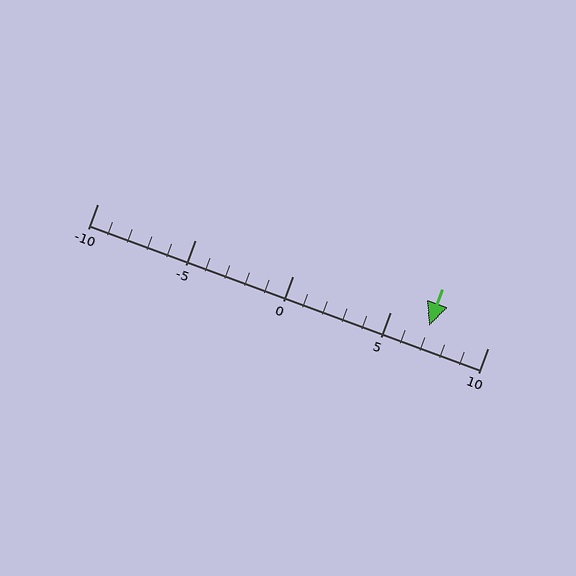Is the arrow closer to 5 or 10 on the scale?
The arrow is closer to 5.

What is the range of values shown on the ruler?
The ruler shows values from -10 to 10.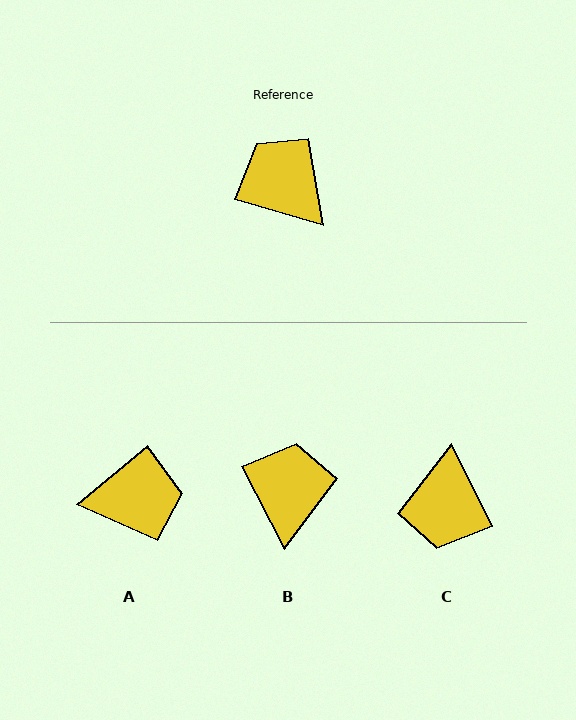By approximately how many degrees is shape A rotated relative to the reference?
Approximately 123 degrees clockwise.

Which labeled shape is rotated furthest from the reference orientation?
C, about 133 degrees away.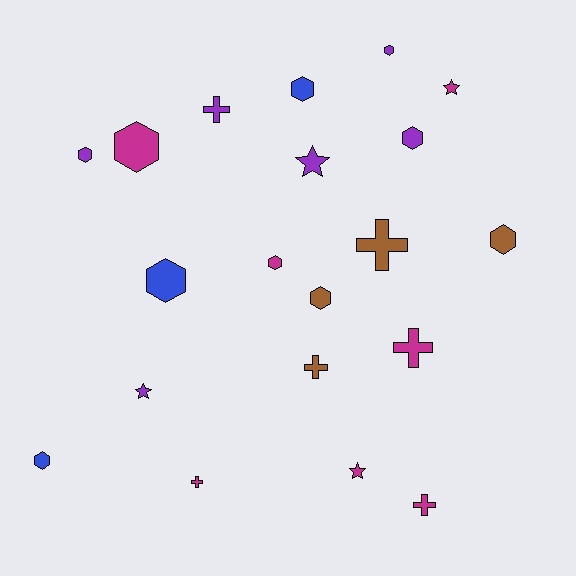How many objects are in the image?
There are 20 objects.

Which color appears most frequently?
Magenta, with 7 objects.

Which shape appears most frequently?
Hexagon, with 10 objects.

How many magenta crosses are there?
There are 3 magenta crosses.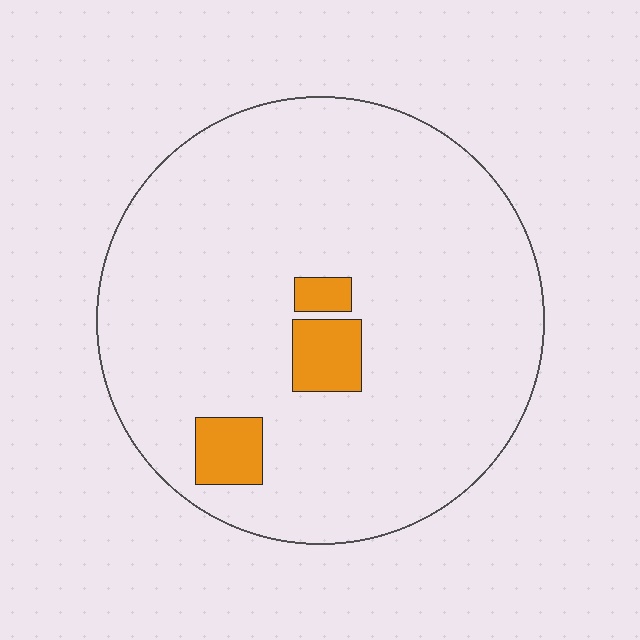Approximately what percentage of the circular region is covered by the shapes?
Approximately 5%.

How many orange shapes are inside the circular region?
3.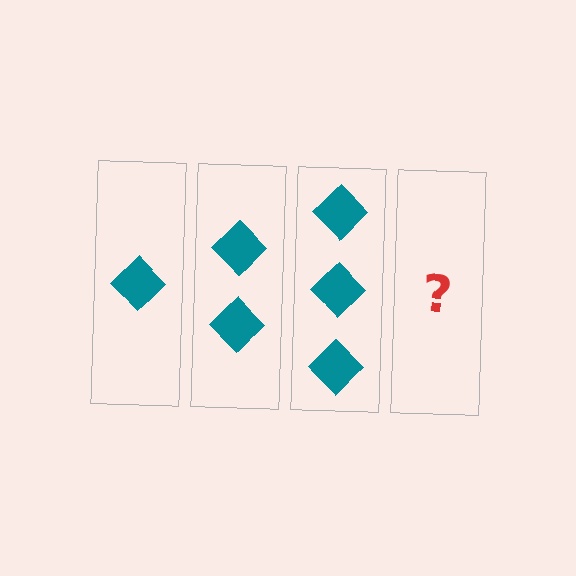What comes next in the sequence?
The next element should be 4 diamonds.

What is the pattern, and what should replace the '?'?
The pattern is that each step adds one more diamond. The '?' should be 4 diamonds.